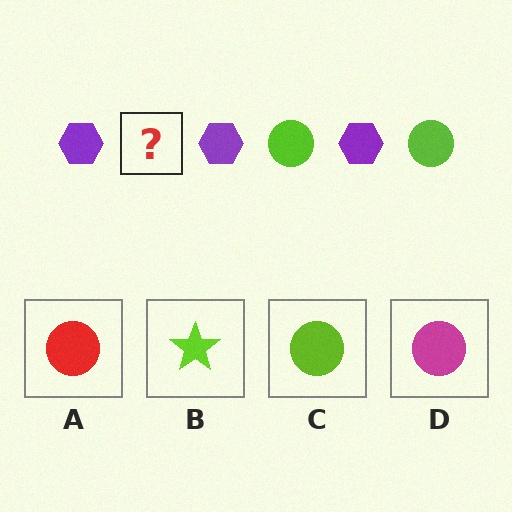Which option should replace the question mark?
Option C.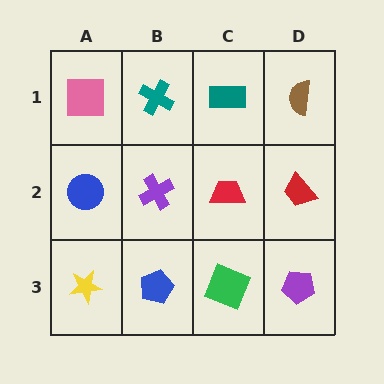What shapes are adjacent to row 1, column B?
A purple cross (row 2, column B), a pink square (row 1, column A), a teal rectangle (row 1, column C).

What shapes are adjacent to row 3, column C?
A red trapezoid (row 2, column C), a blue pentagon (row 3, column B), a purple pentagon (row 3, column D).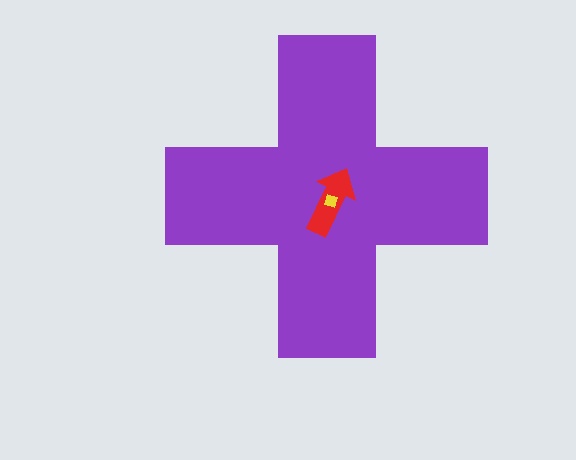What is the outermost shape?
The purple cross.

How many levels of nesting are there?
3.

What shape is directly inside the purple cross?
The red arrow.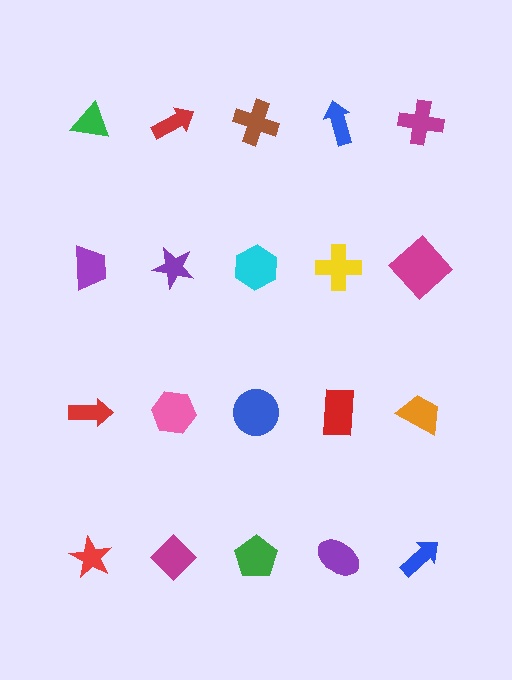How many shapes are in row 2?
5 shapes.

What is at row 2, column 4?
A yellow cross.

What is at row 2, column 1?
A purple trapezoid.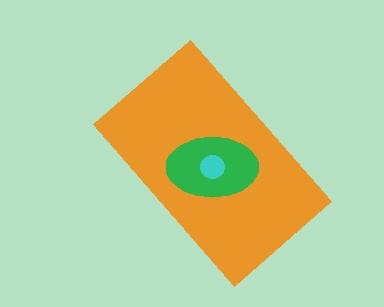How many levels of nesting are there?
3.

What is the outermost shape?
The orange rectangle.